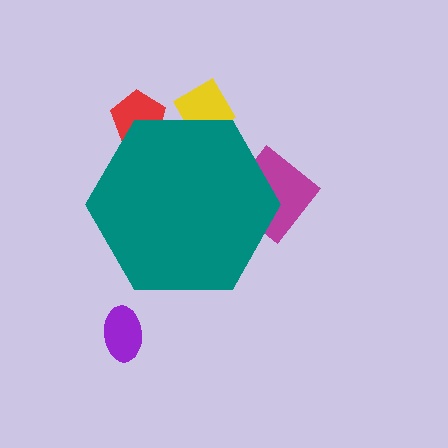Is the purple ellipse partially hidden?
No, the purple ellipse is fully visible.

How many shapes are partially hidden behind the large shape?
3 shapes are partially hidden.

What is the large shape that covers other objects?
A teal hexagon.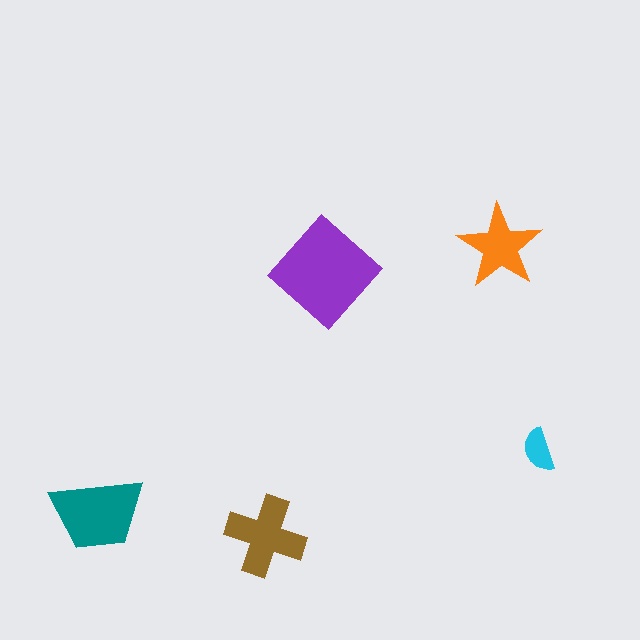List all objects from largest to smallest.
The purple diamond, the teal trapezoid, the brown cross, the orange star, the cyan semicircle.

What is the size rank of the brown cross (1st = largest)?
3rd.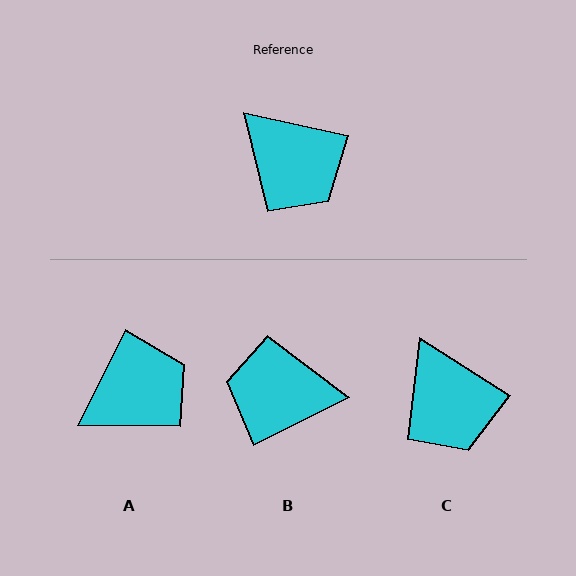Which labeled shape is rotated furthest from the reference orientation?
B, about 141 degrees away.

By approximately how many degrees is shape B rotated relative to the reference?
Approximately 141 degrees clockwise.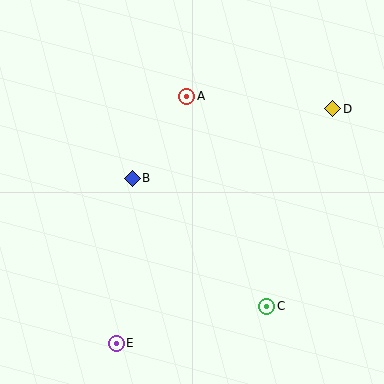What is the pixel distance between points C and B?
The distance between C and B is 186 pixels.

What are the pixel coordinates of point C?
Point C is at (267, 306).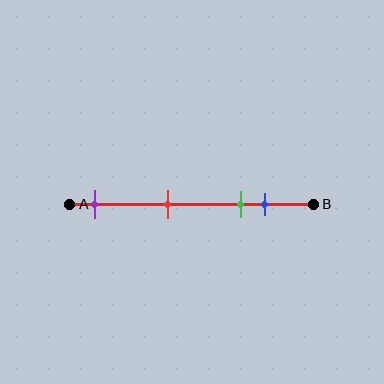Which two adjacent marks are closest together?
The green and blue marks are the closest adjacent pair.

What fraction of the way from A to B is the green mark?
The green mark is approximately 70% (0.7) of the way from A to B.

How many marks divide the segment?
There are 4 marks dividing the segment.